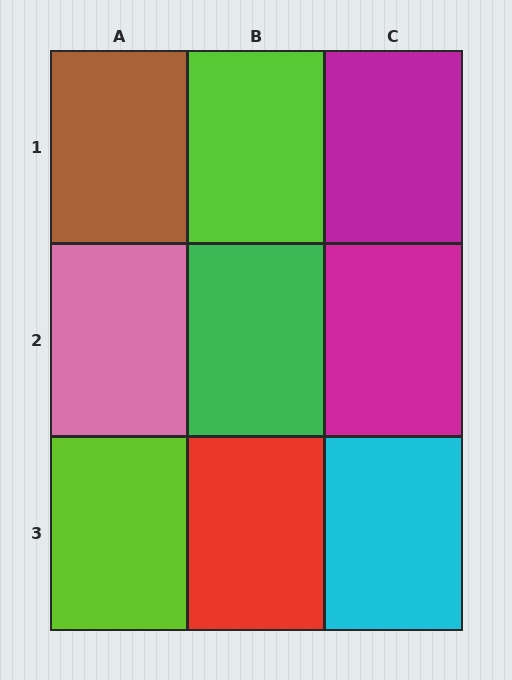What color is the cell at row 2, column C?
Magenta.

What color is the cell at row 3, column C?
Cyan.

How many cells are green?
1 cell is green.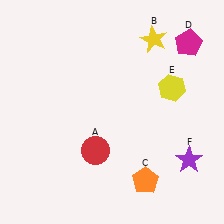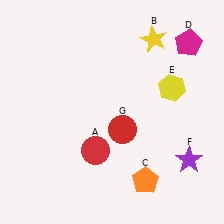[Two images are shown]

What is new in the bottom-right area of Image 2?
A red circle (G) was added in the bottom-right area of Image 2.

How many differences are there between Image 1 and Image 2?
There is 1 difference between the two images.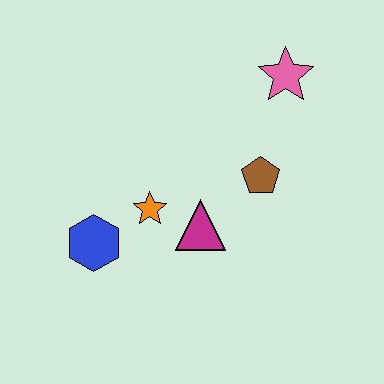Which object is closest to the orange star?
The magenta triangle is closest to the orange star.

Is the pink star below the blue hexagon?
No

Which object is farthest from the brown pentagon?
The blue hexagon is farthest from the brown pentagon.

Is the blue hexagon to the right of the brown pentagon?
No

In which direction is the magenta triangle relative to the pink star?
The magenta triangle is below the pink star.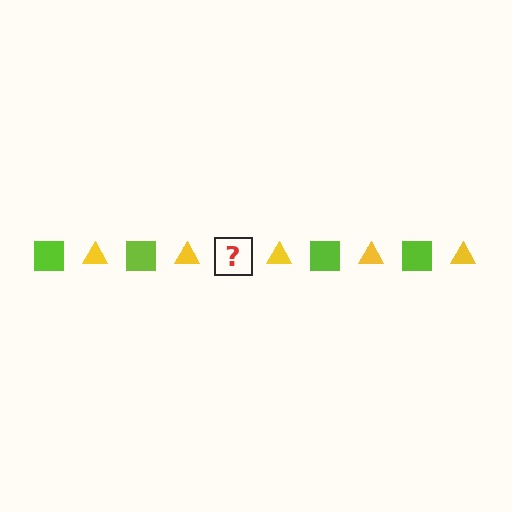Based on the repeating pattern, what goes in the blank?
The blank should be a lime square.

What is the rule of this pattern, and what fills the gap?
The rule is that the pattern alternates between lime square and yellow triangle. The gap should be filled with a lime square.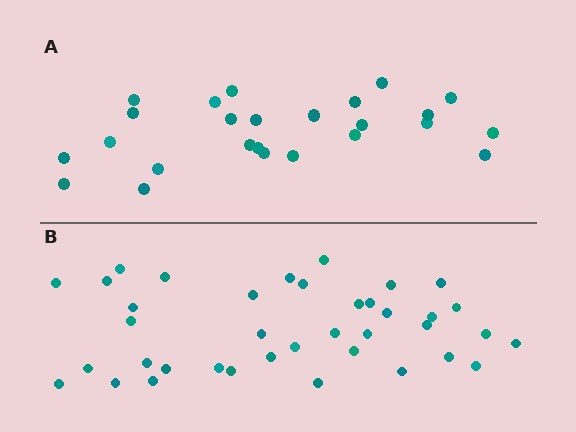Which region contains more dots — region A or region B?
Region B (the bottom region) has more dots.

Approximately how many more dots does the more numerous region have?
Region B has approximately 15 more dots than region A.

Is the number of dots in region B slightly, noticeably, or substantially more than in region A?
Region B has substantially more. The ratio is roughly 1.5 to 1.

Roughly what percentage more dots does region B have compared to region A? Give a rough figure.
About 50% more.